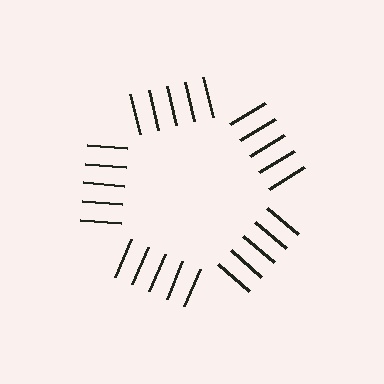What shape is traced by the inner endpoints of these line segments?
An illusory pentagon — the line segments terminate on its edges but no continuous stroke is drawn.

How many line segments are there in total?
25 — 5 along each of the 5 edges.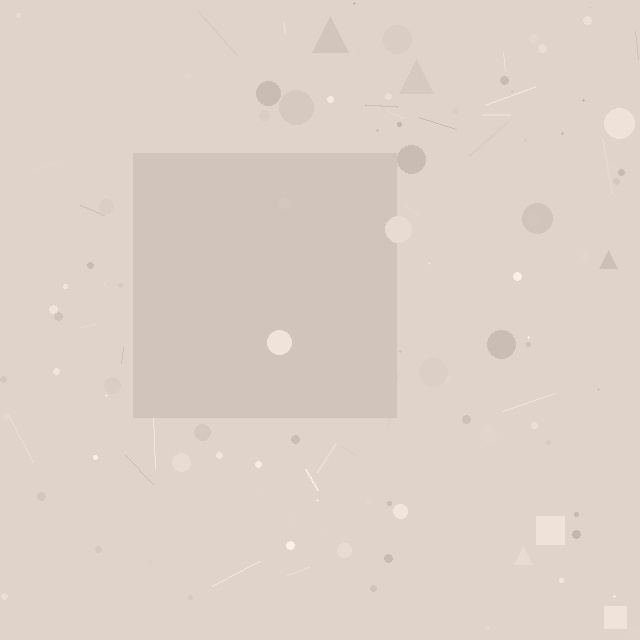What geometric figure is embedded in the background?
A square is embedded in the background.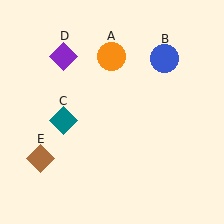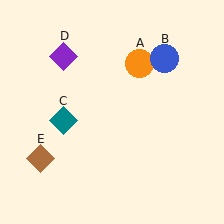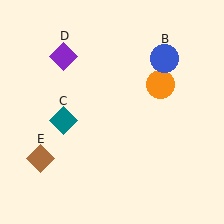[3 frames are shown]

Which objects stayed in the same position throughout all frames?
Blue circle (object B) and teal diamond (object C) and purple diamond (object D) and brown diamond (object E) remained stationary.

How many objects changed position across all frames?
1 object changed position: orange circle (object A).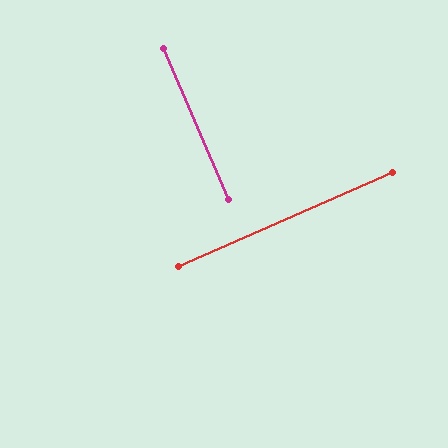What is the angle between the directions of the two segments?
Approximately 90 degrees.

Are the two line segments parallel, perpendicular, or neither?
Perpendicular — they meet at approximately 90°.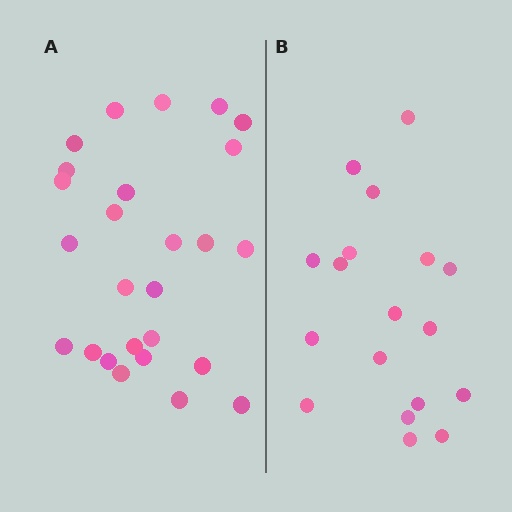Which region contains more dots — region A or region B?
Region A (the left region) has more dots.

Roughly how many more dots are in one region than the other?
Region A has roughly 8 or so more dots than region B.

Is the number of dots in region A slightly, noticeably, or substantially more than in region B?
Region A has noticeably more, but not dramatically so. The ratio is roughly 1.4 to 1.